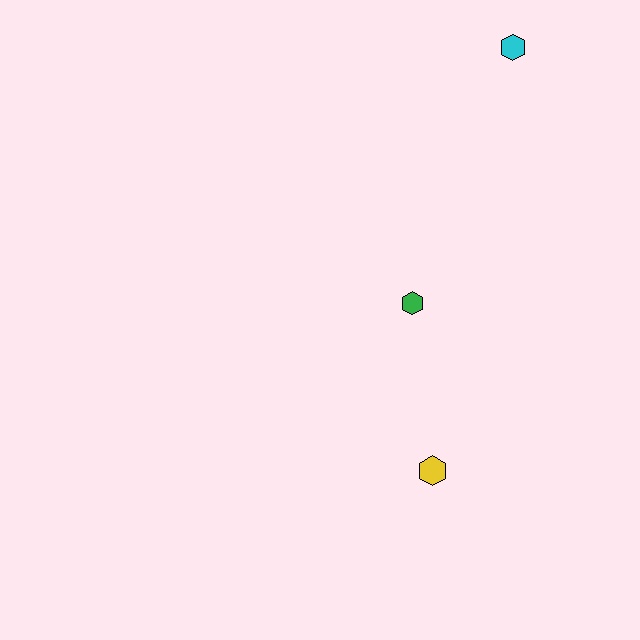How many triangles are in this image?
There are no triangles.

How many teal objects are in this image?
There are no teal objects.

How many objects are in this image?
There are 3 objects.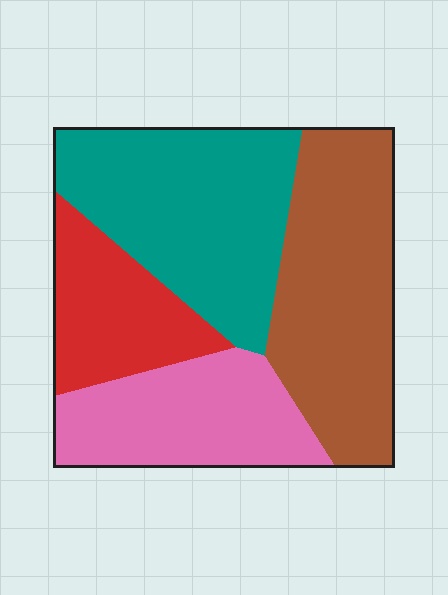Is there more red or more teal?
Teal.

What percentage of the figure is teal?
Teal covers around 30% of the figure.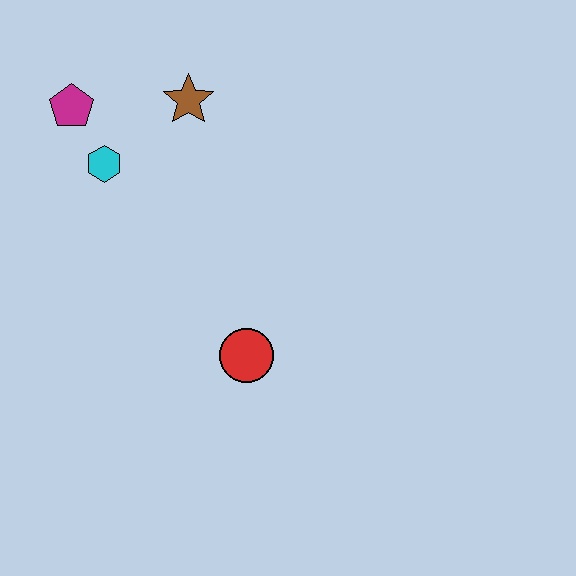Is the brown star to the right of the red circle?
No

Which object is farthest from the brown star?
The red circle is farthest from the brown star.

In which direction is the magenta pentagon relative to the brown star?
The magenta pentagon is to the left of the brown star.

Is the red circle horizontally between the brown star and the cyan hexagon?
No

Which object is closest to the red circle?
The cyan hexagon is closest to the red circle.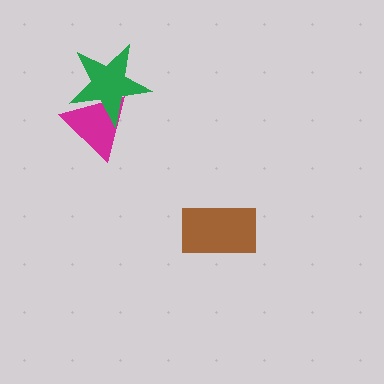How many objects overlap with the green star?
1 object overlaps with the green star.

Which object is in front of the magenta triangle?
The green star is in front of the magenta triangle.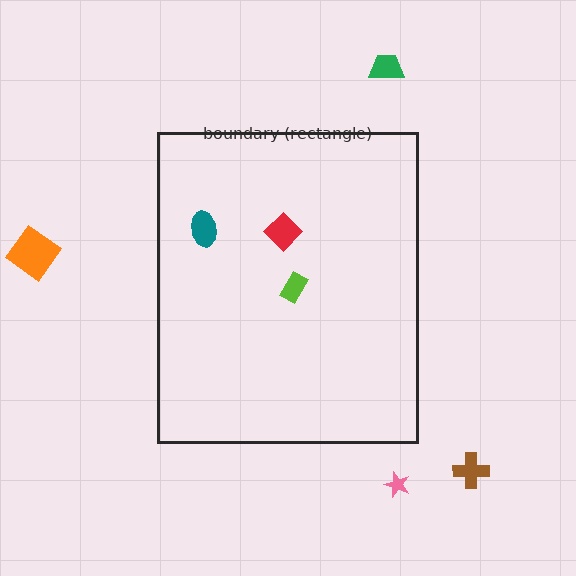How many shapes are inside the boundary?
3 inside, 4 outside.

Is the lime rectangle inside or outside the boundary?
Inside.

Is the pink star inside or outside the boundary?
Outside.